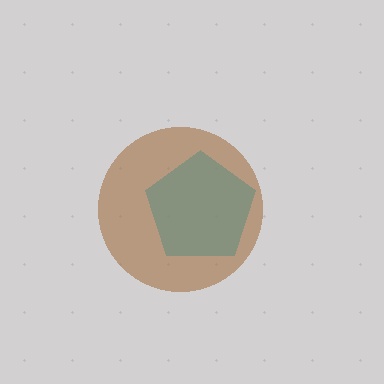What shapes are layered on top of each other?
The layered shapes are: a cyan pentagon, a brown circle.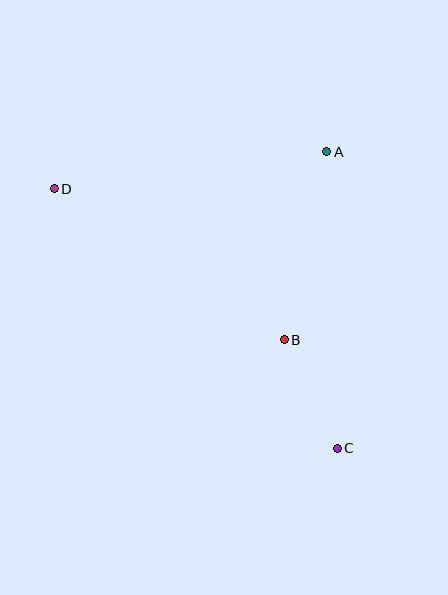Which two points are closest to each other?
Points B and C are closest to each other.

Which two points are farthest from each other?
Points C and D are farthest from each other.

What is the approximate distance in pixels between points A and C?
The distance between A and C is approximately 297 pixels.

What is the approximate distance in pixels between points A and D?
The distance between A and D is approximately 275 pixels.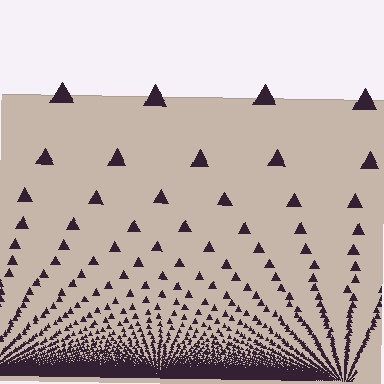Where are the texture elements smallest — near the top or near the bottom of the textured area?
Near the bottom.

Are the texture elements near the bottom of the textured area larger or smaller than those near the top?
Smaller. The gradient is inverted — elements near the bottom are smaller and denser.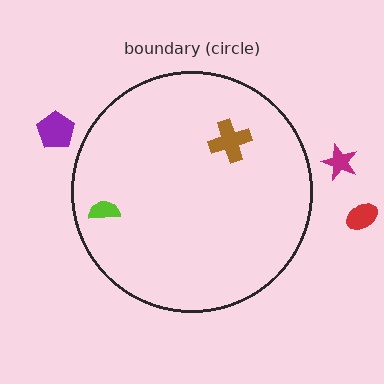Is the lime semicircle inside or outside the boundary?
Inside.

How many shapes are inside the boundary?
2 inside, 3 outside.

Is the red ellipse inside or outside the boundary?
Outside.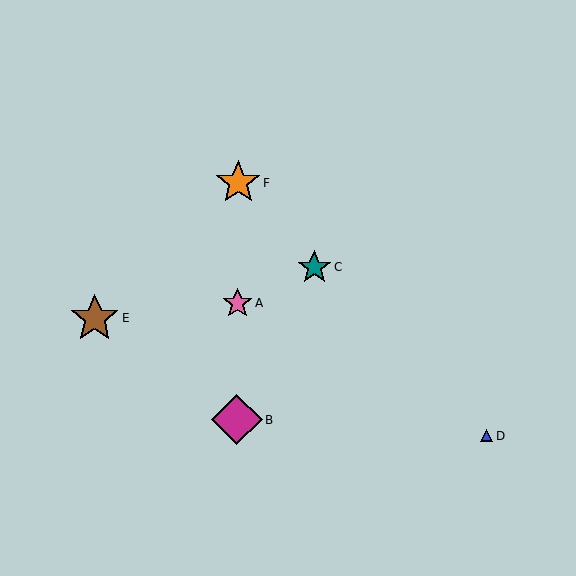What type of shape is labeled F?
Shape F is an orange star.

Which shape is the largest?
The magenta diamond (labeled B) is the largest.